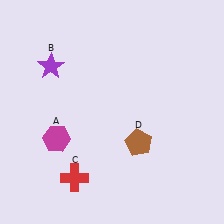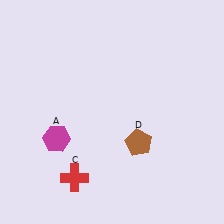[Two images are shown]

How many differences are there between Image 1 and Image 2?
There is 1 difference between the two images.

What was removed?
The purple star (B) was removed in Image 2.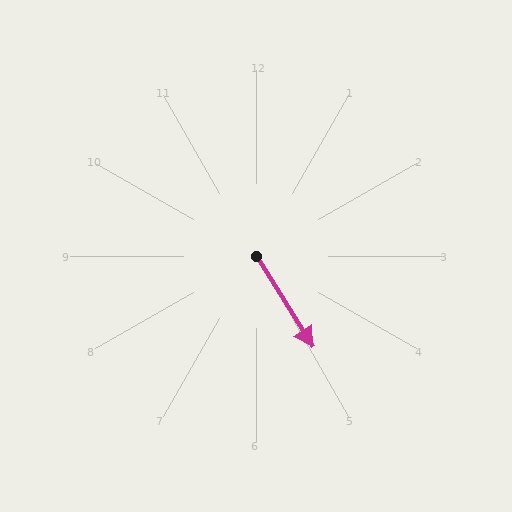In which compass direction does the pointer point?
Southeast.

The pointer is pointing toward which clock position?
Roughly 5 o'clock.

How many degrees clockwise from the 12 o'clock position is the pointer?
Approximately 148 degrees.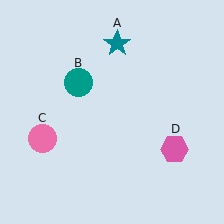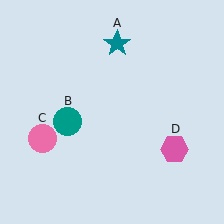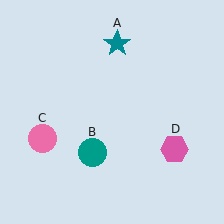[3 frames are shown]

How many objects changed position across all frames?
1 object changed position: teal circle (object B).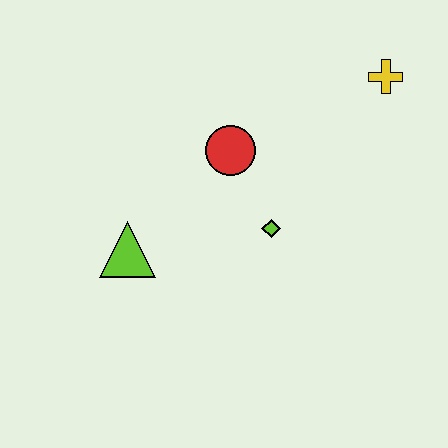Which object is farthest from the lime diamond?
The yellow cross is farthest from the lime diamond.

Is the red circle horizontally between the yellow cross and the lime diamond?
No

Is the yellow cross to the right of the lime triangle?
Yes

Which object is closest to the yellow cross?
The red circle is closest to the yellow cross.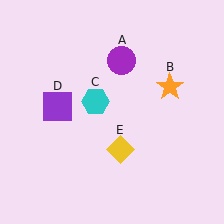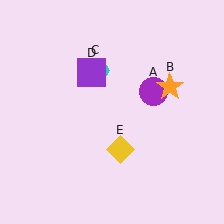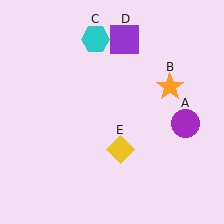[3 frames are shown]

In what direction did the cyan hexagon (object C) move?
The cyan hexagon (object C) moved up.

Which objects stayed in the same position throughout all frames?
Orange star (object B) and yellow diamond (object E) remained stationary.